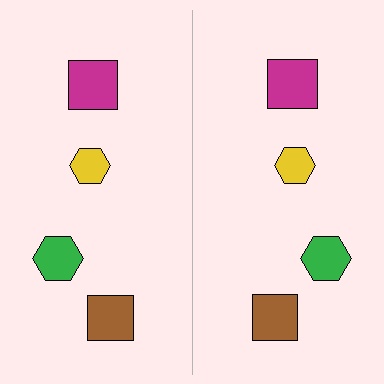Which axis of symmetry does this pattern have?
The pattern has a vertical axis of symmetry running through the center of the image.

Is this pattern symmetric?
Yes, this pattern has bilateral (reflection) symmetry.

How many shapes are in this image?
There are 8 shapes in this image.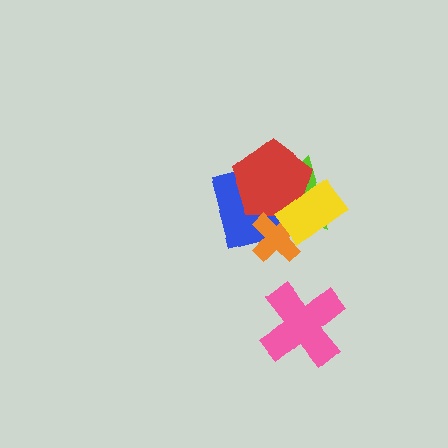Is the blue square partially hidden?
Yes, it is partially covered by another shape.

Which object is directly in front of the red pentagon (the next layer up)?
The orange cross is directly in front of the red pentagon.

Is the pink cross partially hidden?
No, no other shape covers it.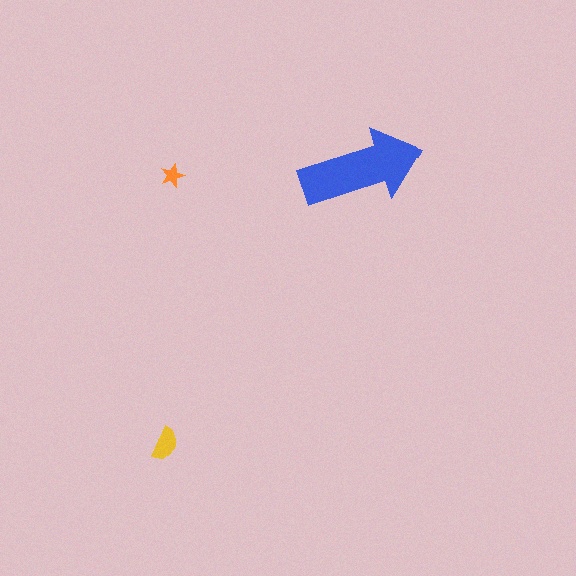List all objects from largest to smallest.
The blue arrow, the yellow semicircle, the orange star.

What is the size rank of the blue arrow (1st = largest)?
1st.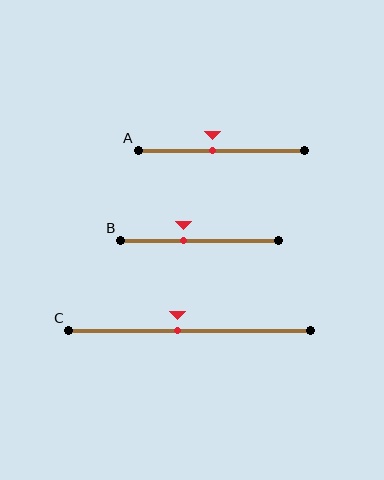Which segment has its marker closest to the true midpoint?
Segment C has its marker closest to the true midpoint.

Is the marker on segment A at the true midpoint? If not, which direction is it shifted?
No, the marker on segment A is shifted to the left by about 6% of the segment length.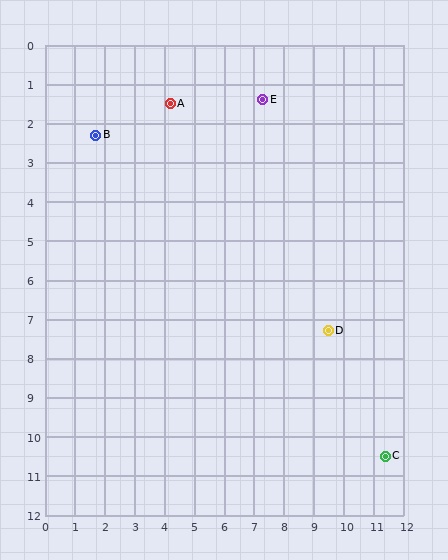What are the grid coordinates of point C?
Point C is at approximately (11.4, 10.5).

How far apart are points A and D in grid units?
Points A and D are about 7.9 grid units apart.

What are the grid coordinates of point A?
Point A is at approximately (4.2, 1.5).